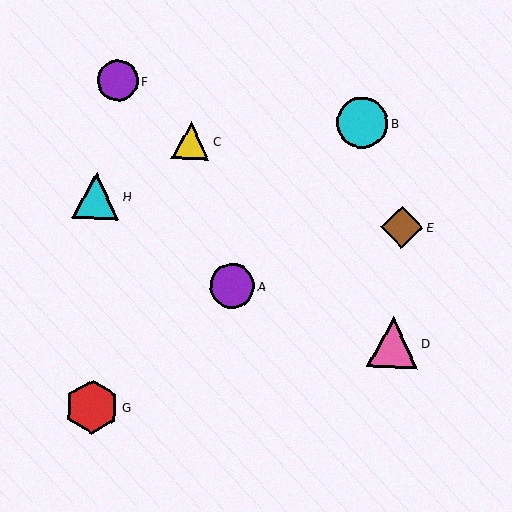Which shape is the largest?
The red hexagon (labeled G) is the largest.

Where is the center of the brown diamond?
The center of the brown diamond is at (402, 227).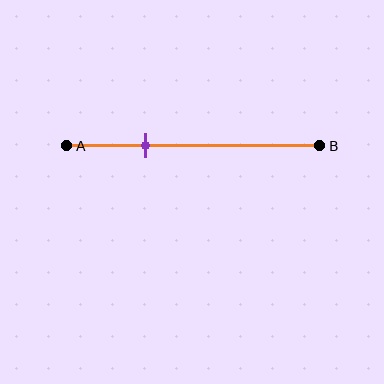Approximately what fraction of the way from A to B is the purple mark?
The purple mark is approximately 30% of the way from A to B.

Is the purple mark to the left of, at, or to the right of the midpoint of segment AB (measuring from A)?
The purple mark is to the left of the midpoint of segment AB.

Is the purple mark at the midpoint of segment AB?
No, the mark is at about 30% from A, not at the 50% midpoint.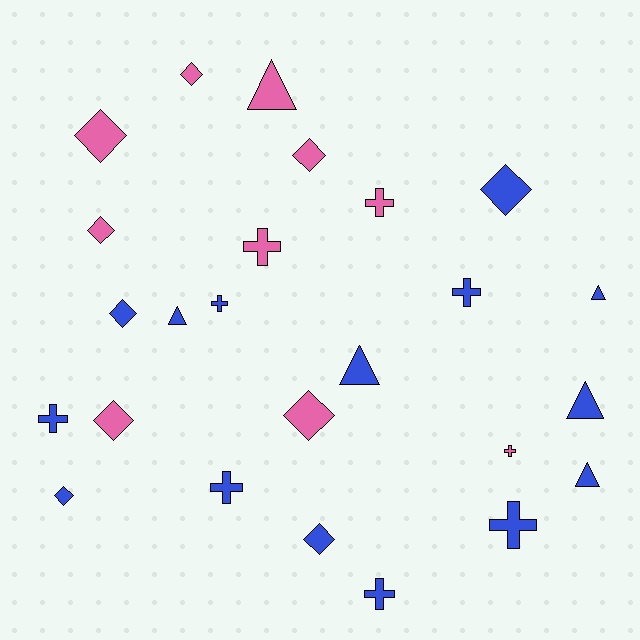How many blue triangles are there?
There are 5 blue triangles.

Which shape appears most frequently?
Diamond, with 10 objects.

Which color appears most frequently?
Blue, with 15 objects.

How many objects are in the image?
There are 25 objects.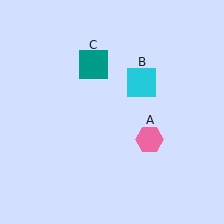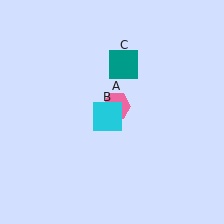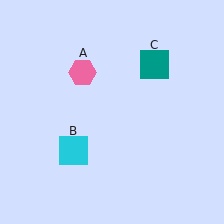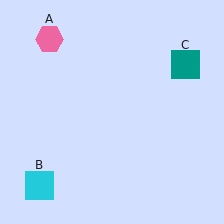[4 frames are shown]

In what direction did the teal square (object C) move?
The teal square (object C) moved right.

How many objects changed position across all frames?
3 objects changed position: pink hexagon (object A), cyan square (object B), teal square (object C).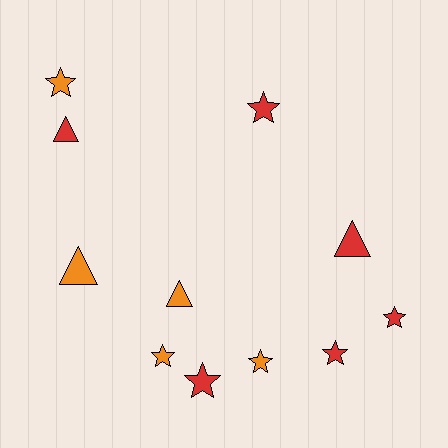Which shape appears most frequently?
Star, with 7 objects.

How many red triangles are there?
There are 2 red triangles.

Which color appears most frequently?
Red, with 6 objects.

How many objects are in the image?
There are 11 objects.